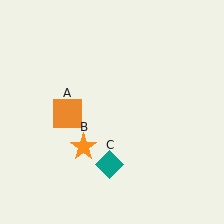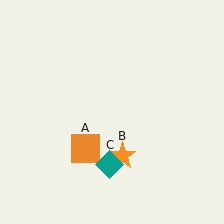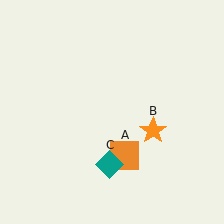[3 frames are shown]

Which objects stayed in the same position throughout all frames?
Teal diamond (object C) remained stationary.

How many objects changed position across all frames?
2 objects changed position: orange square (object A), orange star (object B).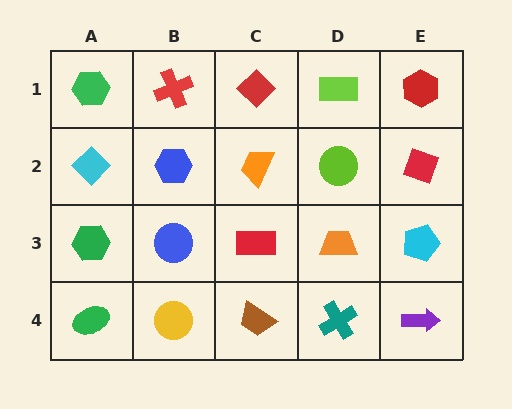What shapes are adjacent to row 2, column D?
A lime rectangle (row 1, column D), an orange trapezoid (row 3, column D), an orange trapezoid (row 2, column C), a red diamond (row 2, column E).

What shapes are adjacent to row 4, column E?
A cyan pentagon (row 3, column E), a teal cross (row 4, column D).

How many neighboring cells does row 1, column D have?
3.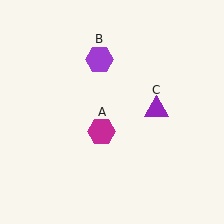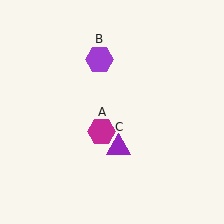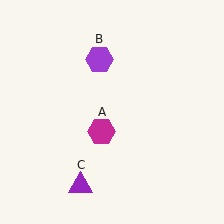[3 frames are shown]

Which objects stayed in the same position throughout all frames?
Magenta hexagon (object A) and purple hexagon (object B) remained stationary.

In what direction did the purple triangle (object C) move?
The purple triangle (object C) moved down and to the left.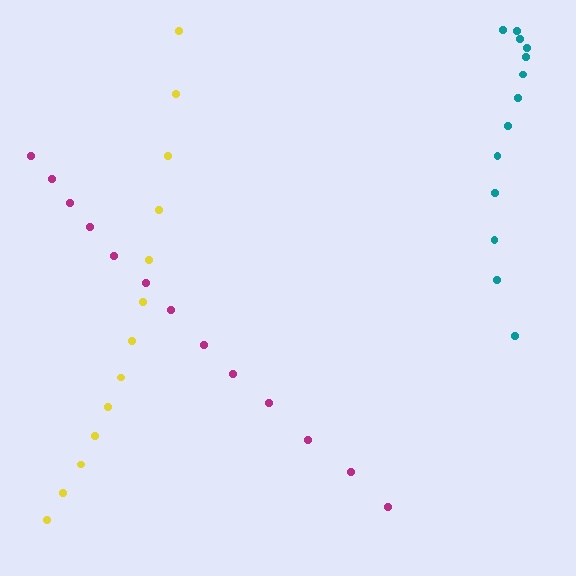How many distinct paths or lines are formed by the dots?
There are 3 distinct paths.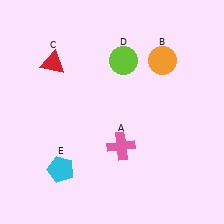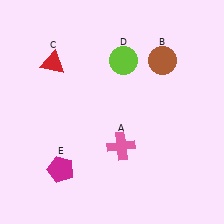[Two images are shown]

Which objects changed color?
B changed from orange to brown. E changed from cyan to magenta.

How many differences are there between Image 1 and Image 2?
There are 2 differences between the two images.